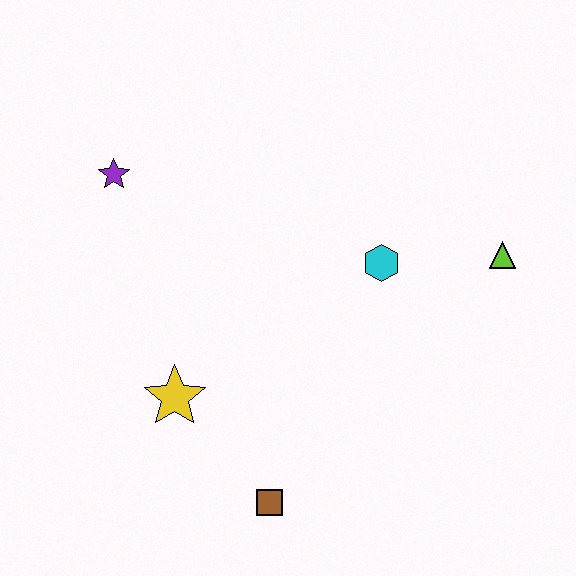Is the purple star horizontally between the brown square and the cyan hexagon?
No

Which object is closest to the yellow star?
The brown square is closest to the yellow star.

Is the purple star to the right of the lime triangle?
No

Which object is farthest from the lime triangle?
The purple star is farthest from the lime triangle.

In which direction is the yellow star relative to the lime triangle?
The yellow star is to the left of the lime triangle.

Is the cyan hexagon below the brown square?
No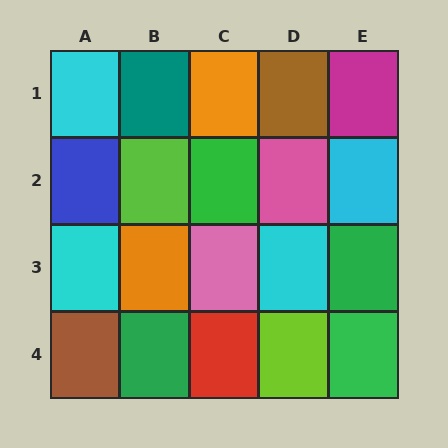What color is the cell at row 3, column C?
Pink.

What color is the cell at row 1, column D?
Brown.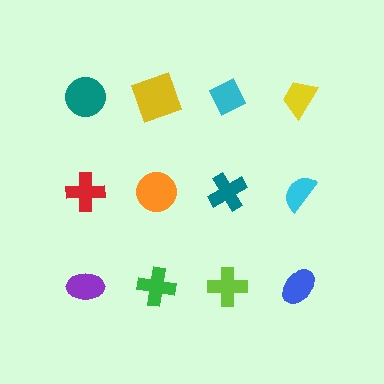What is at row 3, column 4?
A blue ellipse.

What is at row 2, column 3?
A teal cross.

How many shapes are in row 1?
4 shapes.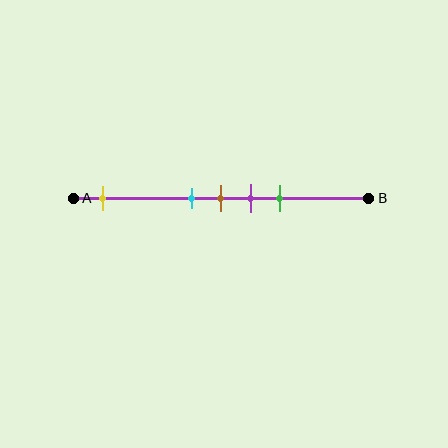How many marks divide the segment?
There are 5 marks dividing the segment.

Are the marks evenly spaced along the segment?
No, the marks are not evenly spaced.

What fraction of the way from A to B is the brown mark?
The brown mark is approximately 50% (0.5) of the way from A to B.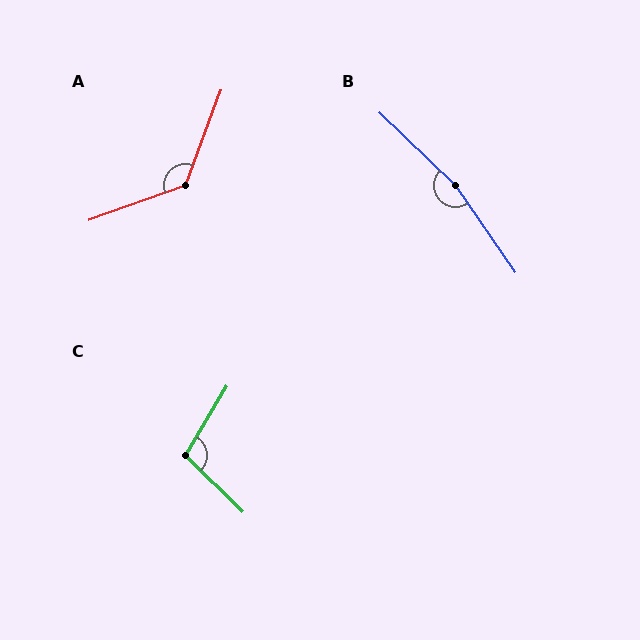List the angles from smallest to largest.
C (104°), A (130°), B (168°).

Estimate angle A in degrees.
Approximately 130 degrees.